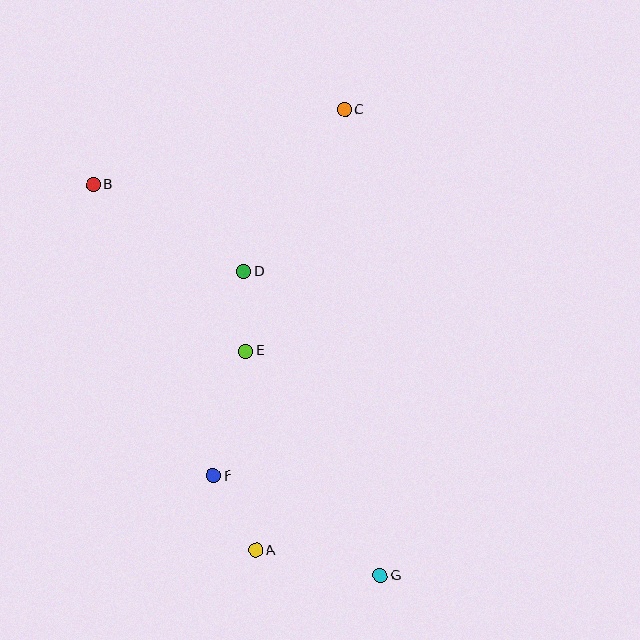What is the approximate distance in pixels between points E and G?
The distance between E and G is approximately 262 pixels.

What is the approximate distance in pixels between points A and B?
The distance between A and B is approximately 400 pixels.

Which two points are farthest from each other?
Points B and G are farthest from each other.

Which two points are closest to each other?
Points D and E are closest to each other.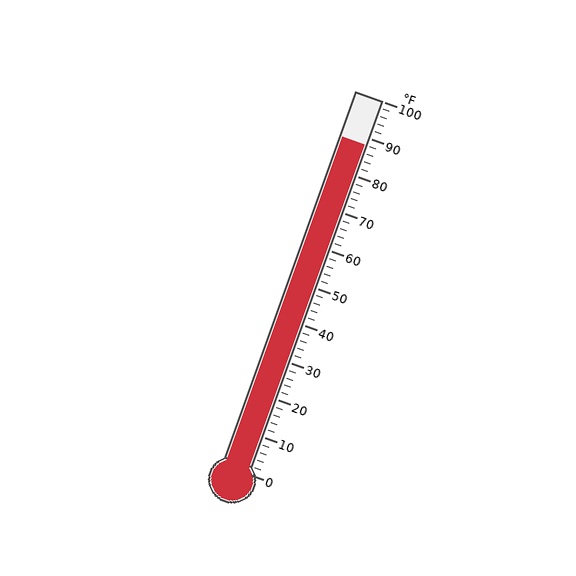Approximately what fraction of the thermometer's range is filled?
The thermometer is filled to approximately 90% of its range.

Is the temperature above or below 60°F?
The temperature is above 60°F.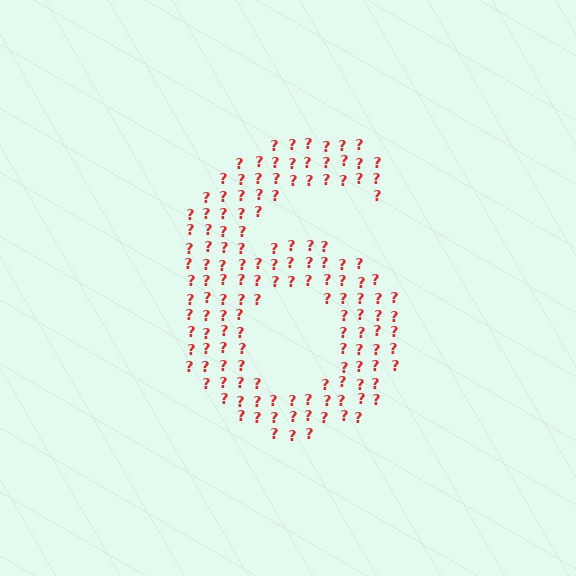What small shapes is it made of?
It is made of small question marks.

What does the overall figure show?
The overall figure shows the digit 6.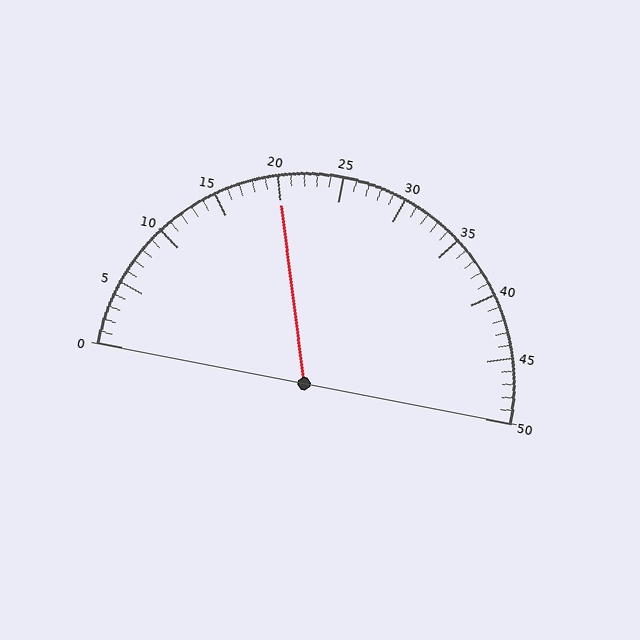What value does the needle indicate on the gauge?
The needle indicates approximately 20.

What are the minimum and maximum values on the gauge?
The gauge ranges from 0 to 50.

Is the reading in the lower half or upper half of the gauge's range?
The reading is in the lower half of the range (0 to 50).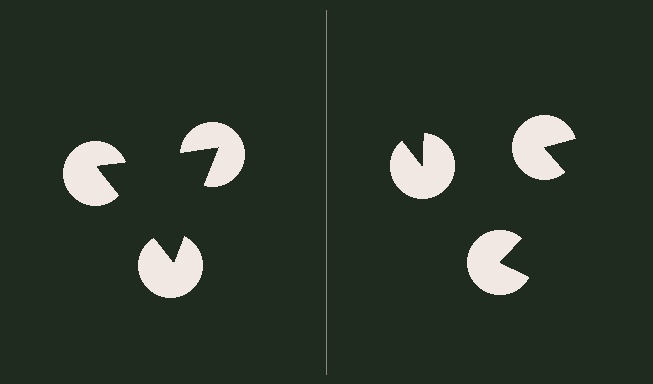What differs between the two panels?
The pac-man discs are positioned identically on both sides; only the wedge orientations differ. On the left they align to a triangle; on the right they are misaligned.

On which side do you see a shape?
An illusory triangle appears on the left side. On the right side the wedge cuts are rotated, so no coherent shape forms.